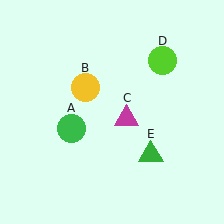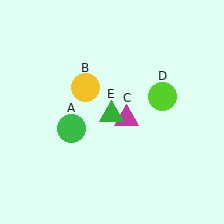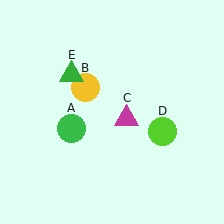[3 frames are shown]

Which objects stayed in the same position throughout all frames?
Green circle (object A) and yellow circle (object B) and magenta triangle (object C) remained stationary.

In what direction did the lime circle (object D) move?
The lime circle (object D) moved down.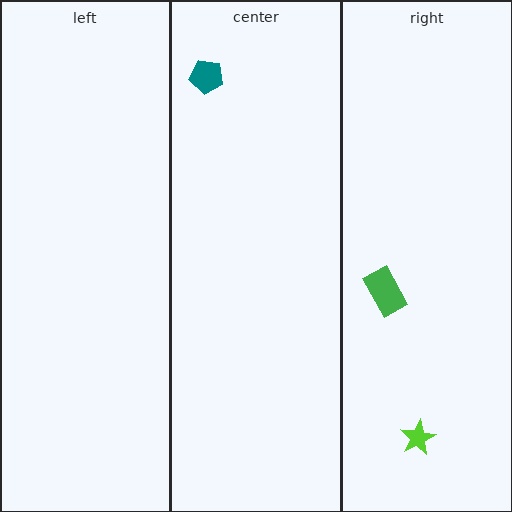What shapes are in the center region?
The teal pentagon.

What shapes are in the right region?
The lime star, the green rectangle.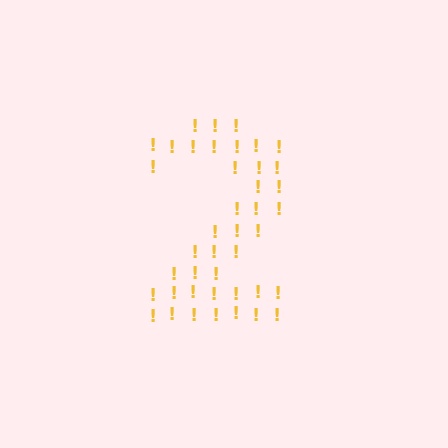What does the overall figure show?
The overall figure shows the digit 2.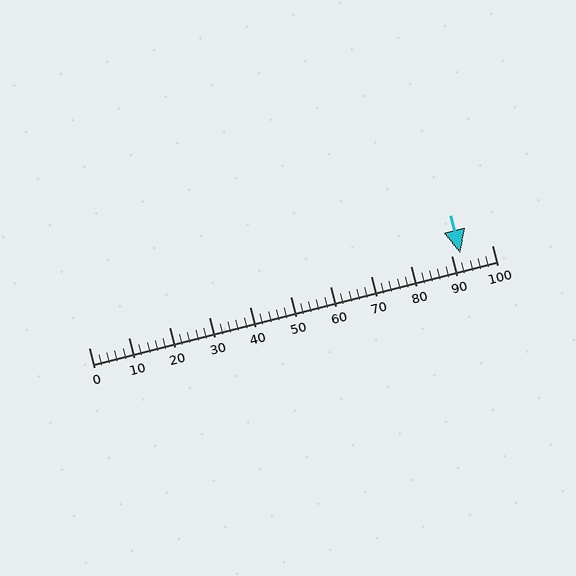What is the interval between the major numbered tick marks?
The major tick marks are spaced 10 units apart.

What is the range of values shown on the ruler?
The ruler shows values from 0 to 100.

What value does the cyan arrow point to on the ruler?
The cyan arrow points to approximately 92.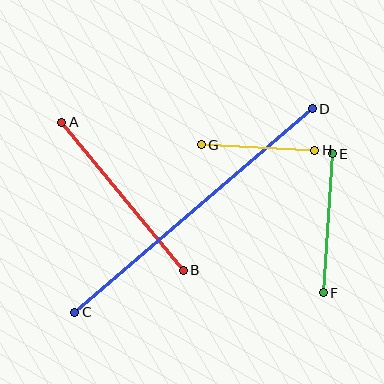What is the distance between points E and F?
The distance is approximately 139 pixels.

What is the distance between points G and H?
The distance is approximately 113 pixels.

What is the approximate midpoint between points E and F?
The midpoint is at approximately (328, 223) pixels.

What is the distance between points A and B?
The distance is approximately 192 pixels.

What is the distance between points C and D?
The distance is approximately 313 pixels.